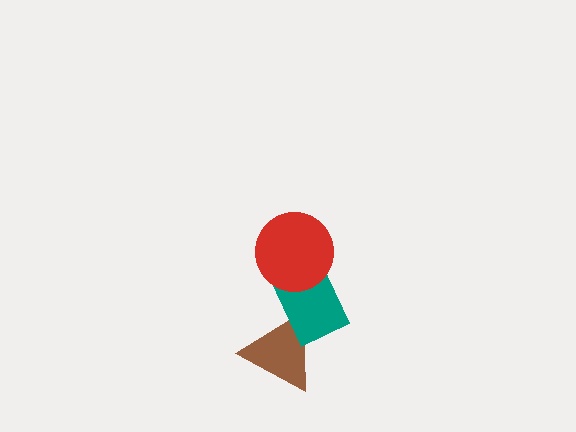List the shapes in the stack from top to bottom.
From top to bottom: the red circle, the teal rectangle, the brown triangle.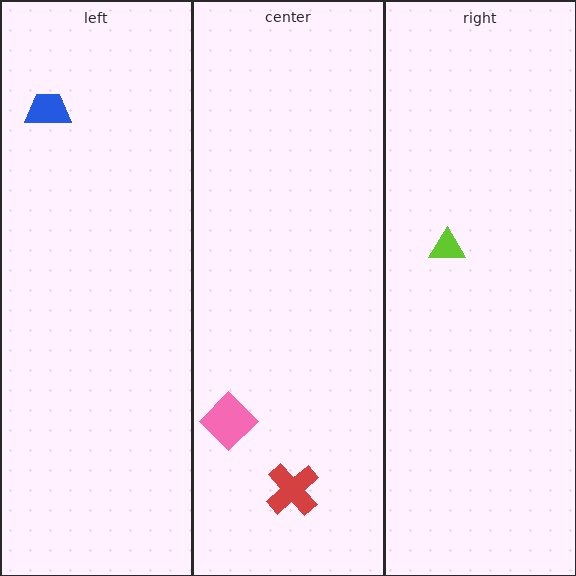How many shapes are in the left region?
1.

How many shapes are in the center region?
2.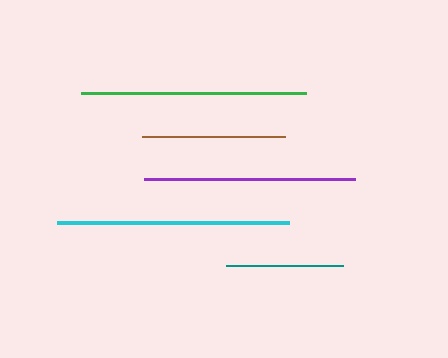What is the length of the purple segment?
The purple segment is approximately 210 pixels long.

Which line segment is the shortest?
The teal line is the shortest at approximately 116 pixels.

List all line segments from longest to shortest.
From longest to shortest: cyan, green, purple, brown, teal.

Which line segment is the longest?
The cyan line is the longest at approximately 232 pixels.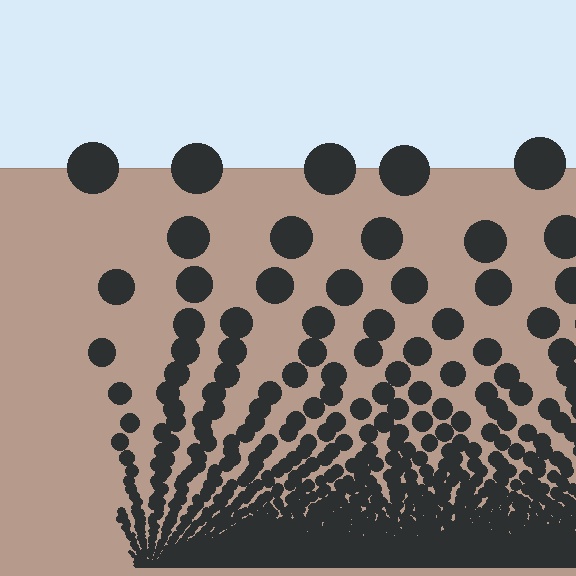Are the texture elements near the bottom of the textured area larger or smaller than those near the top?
Smaller. The gradient is inverted — elements near the bottom are smaller and denser.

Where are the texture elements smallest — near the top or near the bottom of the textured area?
Near the bottom.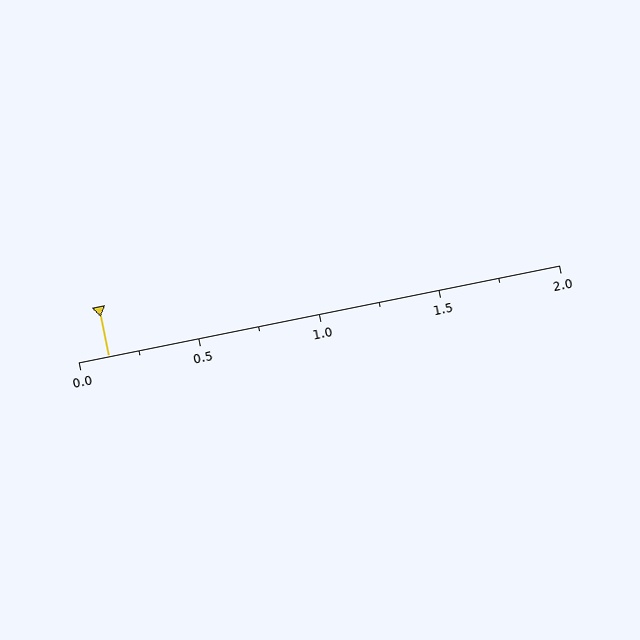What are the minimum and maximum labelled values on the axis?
The axis runs from 0.0 to 2.0.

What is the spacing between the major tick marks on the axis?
The major ticks are spaced 0.5 apart.